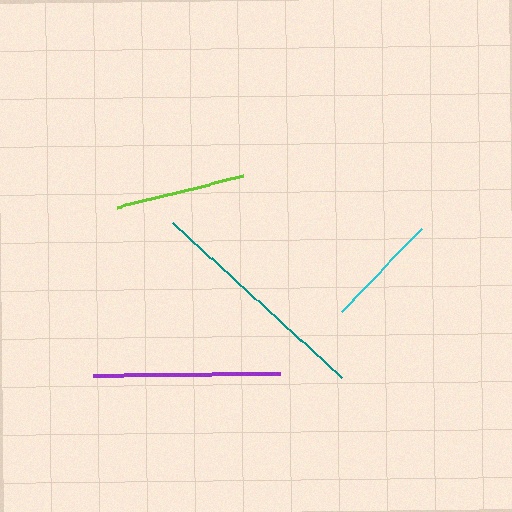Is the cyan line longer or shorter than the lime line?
The lime line is longer than the cyan line.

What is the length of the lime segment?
The lime segment is approximately 129 pixels long.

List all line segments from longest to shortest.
From longest to shortest: teal, purple, lime, cyan.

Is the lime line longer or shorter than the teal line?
The teal line is longer than the lime line.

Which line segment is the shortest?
The cyan line is the shortest at approximately 115 pixels.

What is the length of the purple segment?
The purple segment is approximately 187 pixels long.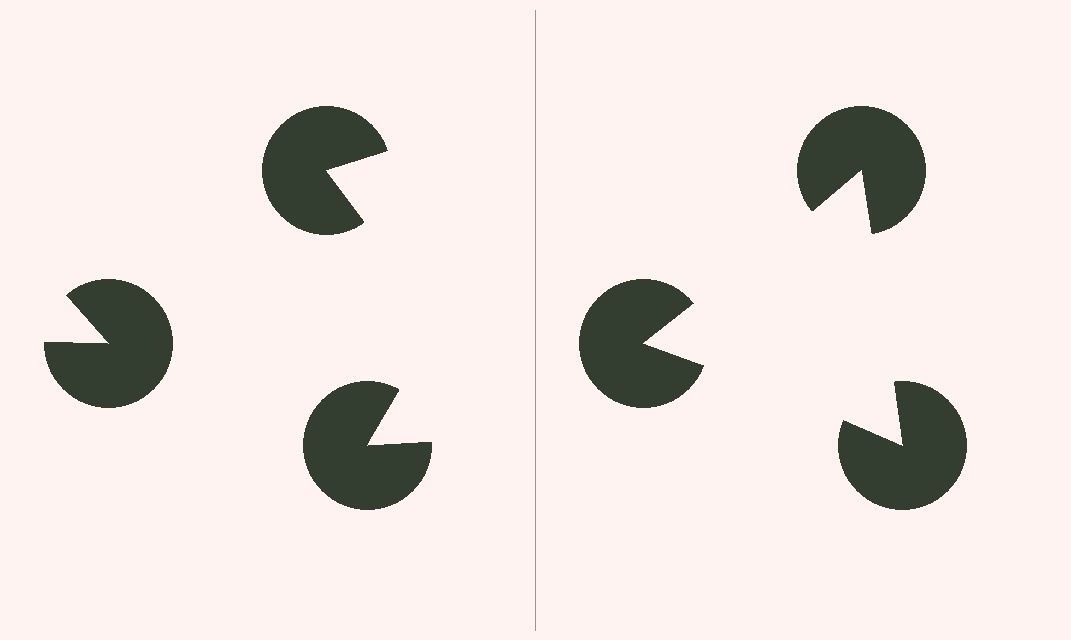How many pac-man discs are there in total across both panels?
6 — 3 on each side.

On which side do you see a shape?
An illusory triangle appears on the right side. On the left side the wedge cuts are rotated, so no coherent shape forms.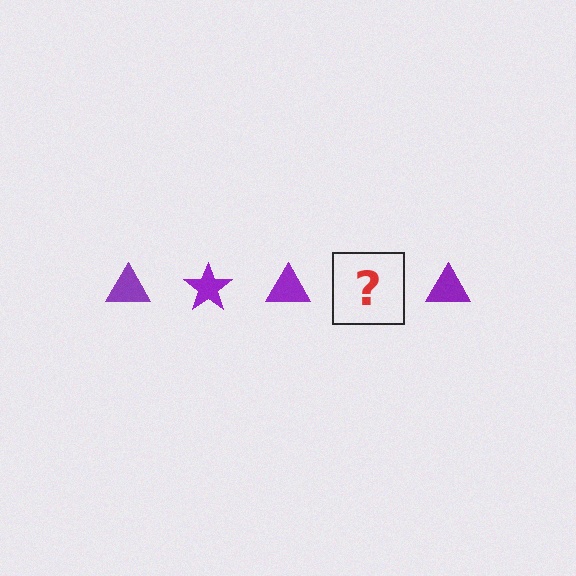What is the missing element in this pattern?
The missing element is a purple star.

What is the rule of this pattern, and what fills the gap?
The rule is that the pattern cycles through triangle, star shapes in purple. The gap should be filled with a purple star.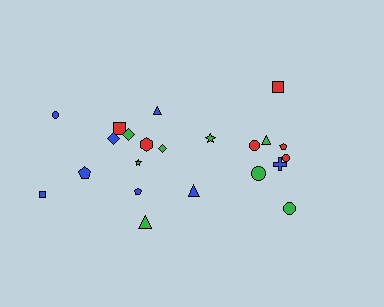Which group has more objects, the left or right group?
The left group.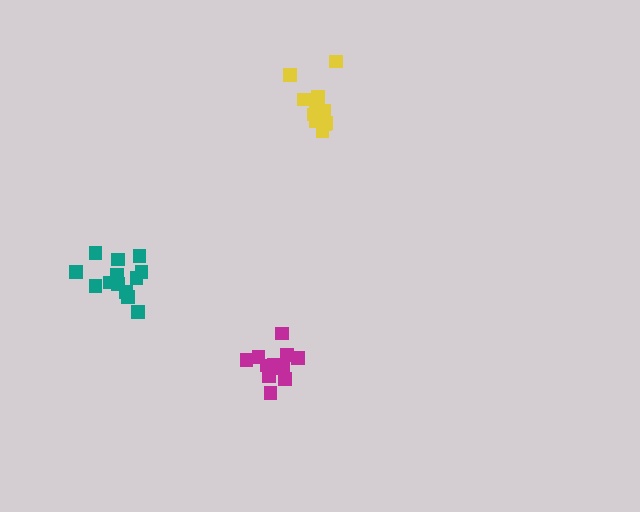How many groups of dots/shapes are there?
There are 3 groups.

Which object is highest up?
The yellow cluster is topmost.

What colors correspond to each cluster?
The clusters are colored: magenta, teal, yellow.